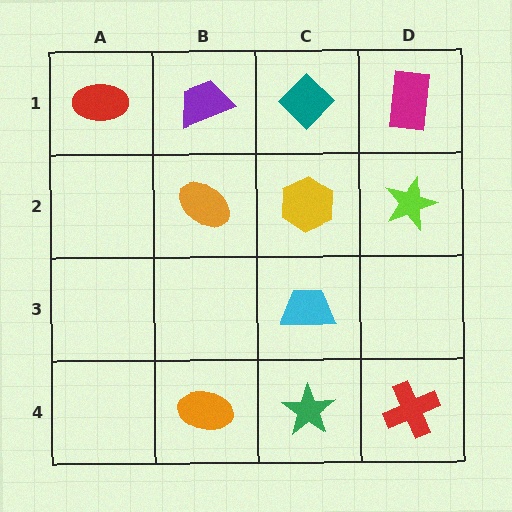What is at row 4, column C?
A green star.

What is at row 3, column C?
A cyan trapezoid.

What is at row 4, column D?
A red cross.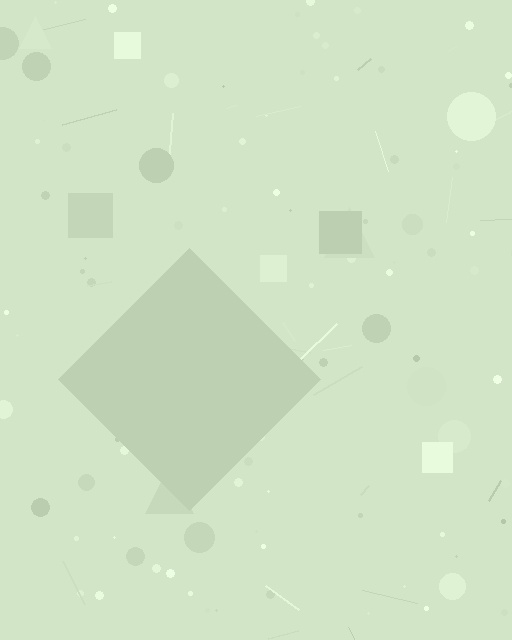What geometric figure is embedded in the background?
A diamond is embedded in the background.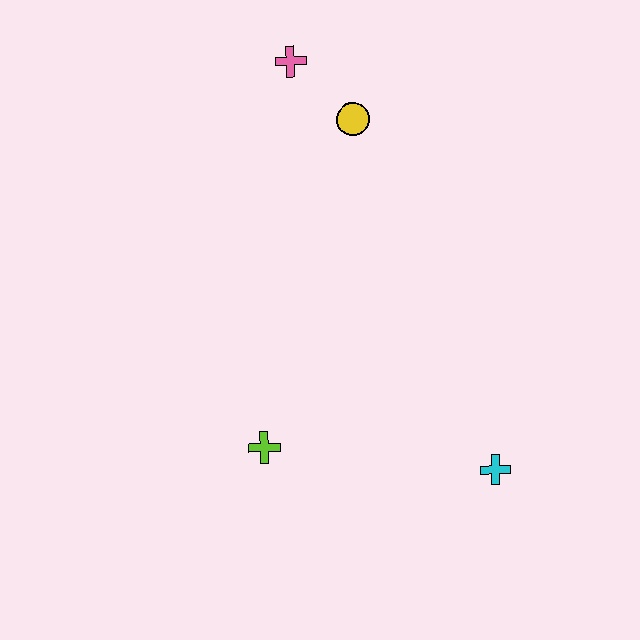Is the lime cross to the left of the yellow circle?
Yes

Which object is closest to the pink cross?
The yellow circle is closest to the pink cross.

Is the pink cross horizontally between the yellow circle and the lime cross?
Yes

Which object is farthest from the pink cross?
The cyan cross is farthest from the pink cross.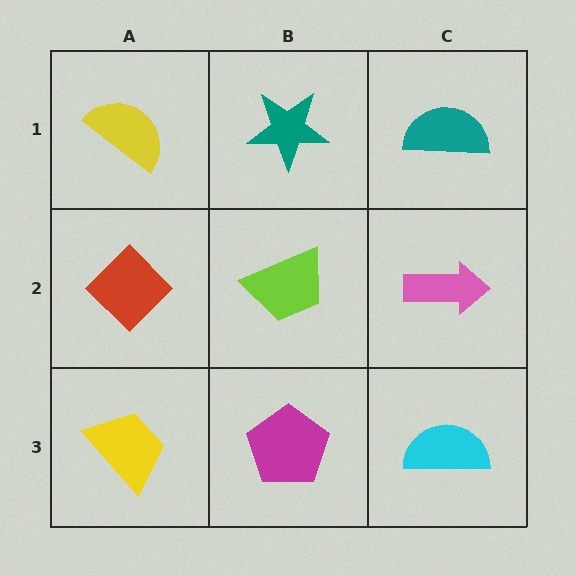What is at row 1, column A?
A yellow semicircle.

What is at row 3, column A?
A yellow trapezoid.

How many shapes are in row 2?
3 shapes.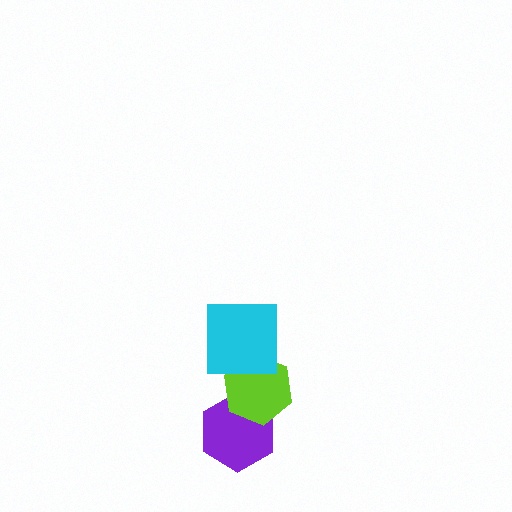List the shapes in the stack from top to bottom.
From top to bottom: the cyan square, the lime hexagon, the purple hexagon.